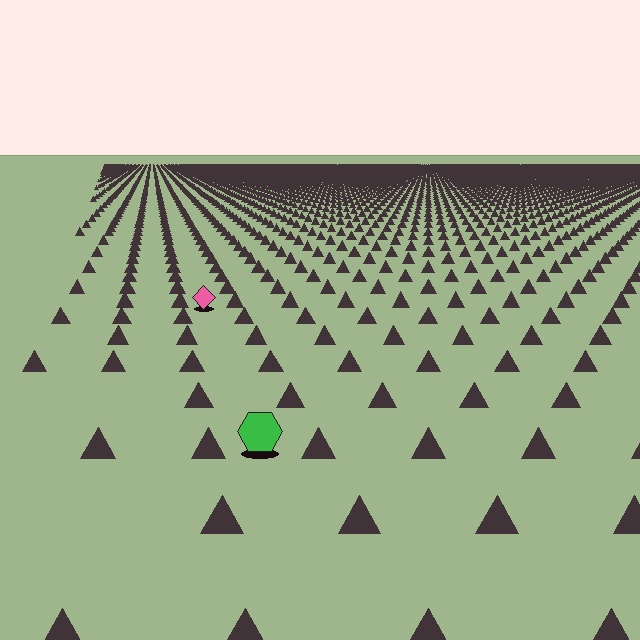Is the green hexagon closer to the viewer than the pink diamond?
Yes. The green hexagon is closer — you can tell from the texture gradient: the ground texture is coarser near it.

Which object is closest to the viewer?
The green hexagon is closest. The texture marks near it are larger and more spread out.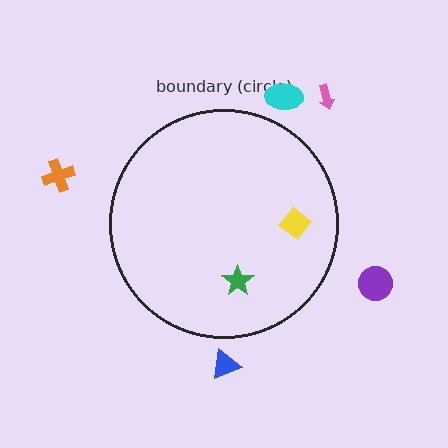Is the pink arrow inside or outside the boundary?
Outside.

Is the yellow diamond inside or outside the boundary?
Inside.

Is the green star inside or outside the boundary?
Inside.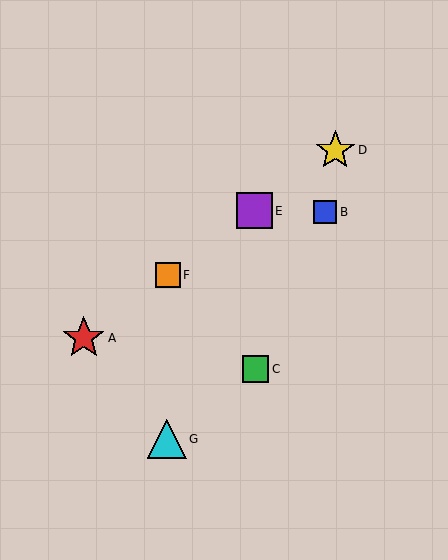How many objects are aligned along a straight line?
4 objects (A, D, E, F) are aligned along a straight line.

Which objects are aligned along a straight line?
Objects A, D, E, F are aligned along a straight line.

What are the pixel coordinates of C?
Object C is at (256, 369).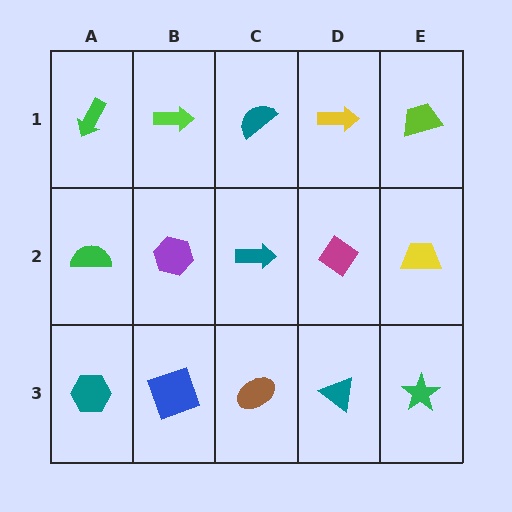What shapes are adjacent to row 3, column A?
A green semicircle (row 2, column A), a blue square (row 3, column B).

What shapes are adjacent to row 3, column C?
A teal arrow (row 2, column C), a blue square (row 3, column B), a teal triangle (row 3, column D).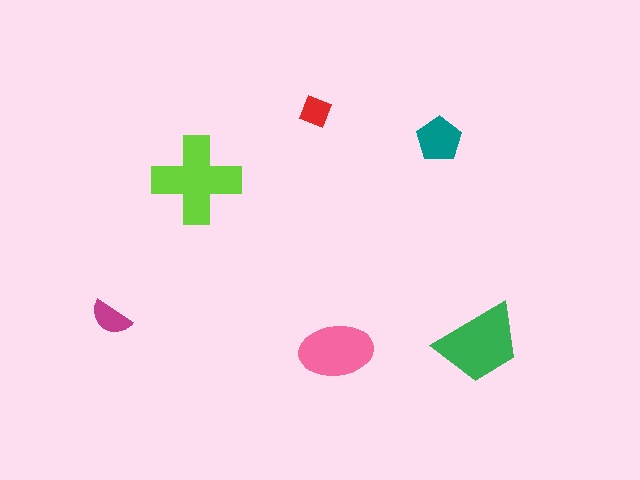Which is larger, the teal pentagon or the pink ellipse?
The pink ellipse.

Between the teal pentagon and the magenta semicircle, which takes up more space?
The teal pentagon.